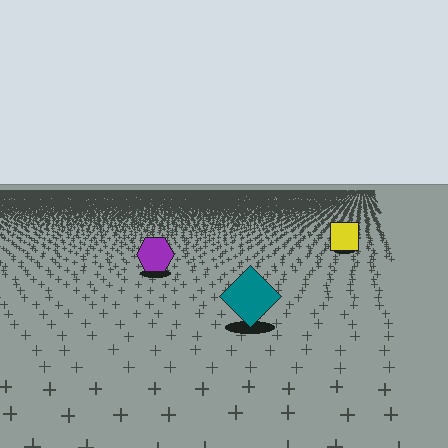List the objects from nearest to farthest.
From nearest to farthest: the teal diamond, the purple hexagon, the yellow square.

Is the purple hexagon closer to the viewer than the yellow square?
Yes. The purple hexagon is closer — you can tell from the texture gradient: the ground texture is coarser near it.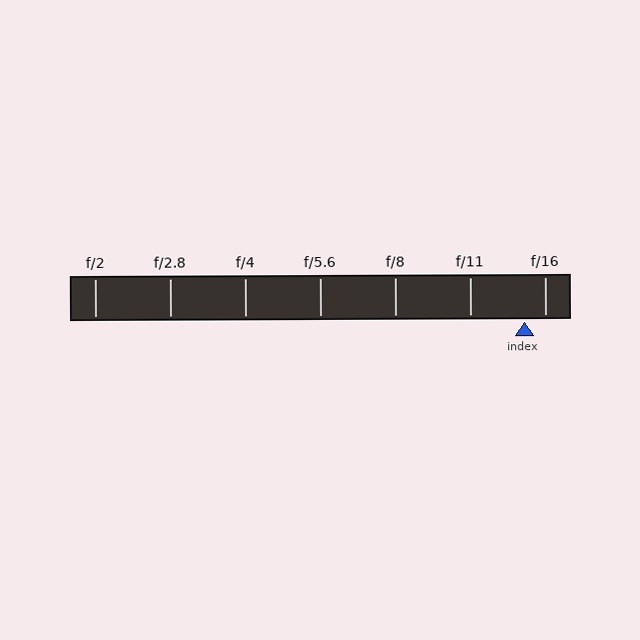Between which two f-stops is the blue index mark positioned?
The index mark is between f/11 and f/16.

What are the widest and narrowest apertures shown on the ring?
The widest aperture shown is f/2 and the narrowest is f/16.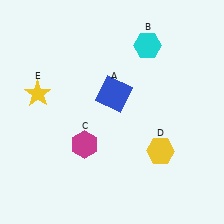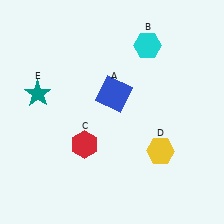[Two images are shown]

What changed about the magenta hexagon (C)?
In Image 1, C is magenta. In Image 2, it changed to red.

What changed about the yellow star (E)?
In Image 1, E is yellow. In Image 2, it changed to teal.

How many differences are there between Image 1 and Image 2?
There are 2 differences between the two images.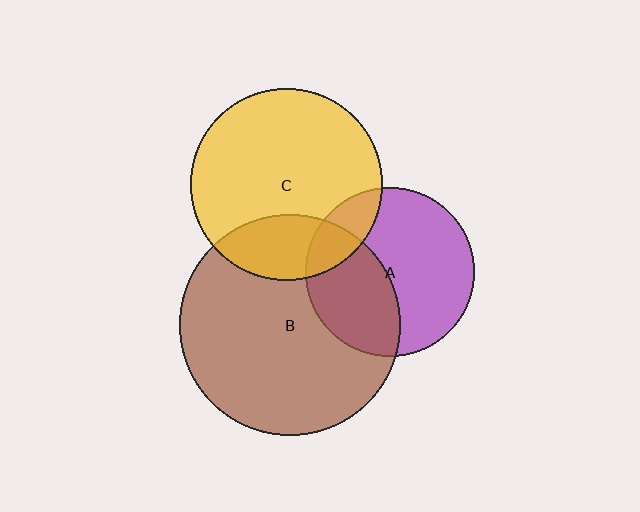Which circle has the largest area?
Circle B (brown).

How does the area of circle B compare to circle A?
Approximately 1.7 times.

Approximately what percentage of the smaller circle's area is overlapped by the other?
Approximately 15%.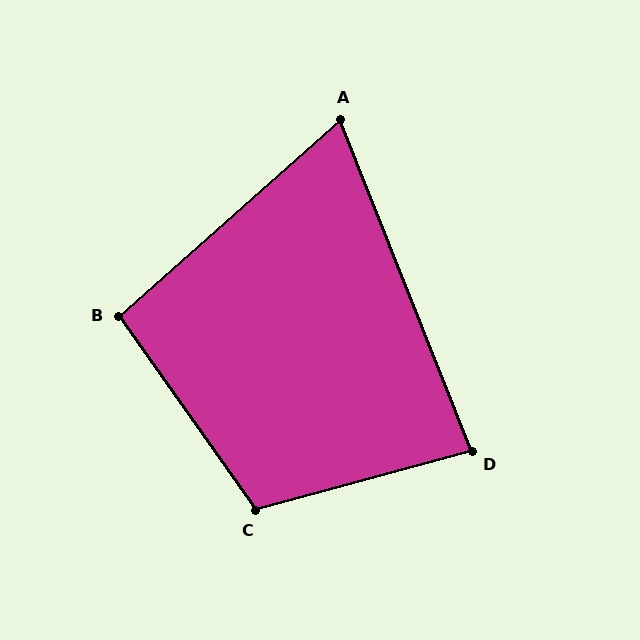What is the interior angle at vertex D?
Approximately 84 degrees (acute).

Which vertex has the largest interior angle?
C, at approximately 110 degrees.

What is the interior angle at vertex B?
Approximately 96 degrees (obtuse).